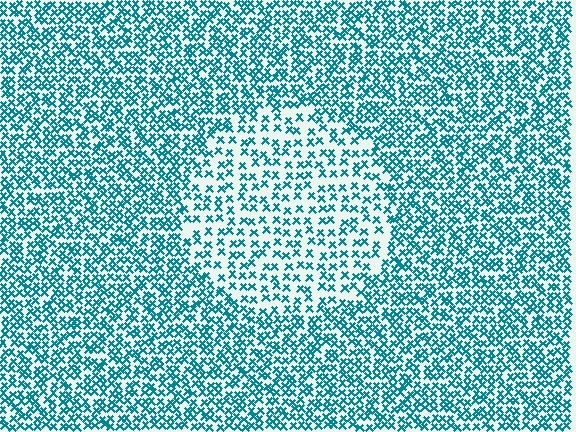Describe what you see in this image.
The image contains small teal elements arranged at two different densities. A circle-shaped region is visible where the elements are less densely packed than the surrounding area.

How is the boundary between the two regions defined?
The boundary is defined by a change in element density (approximately 1.9x ratio). All elements are the same color, size, and shape.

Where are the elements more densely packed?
The elements are more densely packed outside the circle boundary.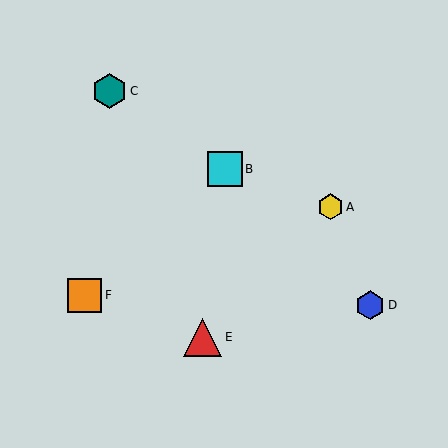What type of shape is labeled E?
Shape E is a red triangle.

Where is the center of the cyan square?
The center of the cyan square is at (225, 169).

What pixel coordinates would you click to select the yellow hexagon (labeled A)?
Click at (330, 207) to select the yellow hexagon A.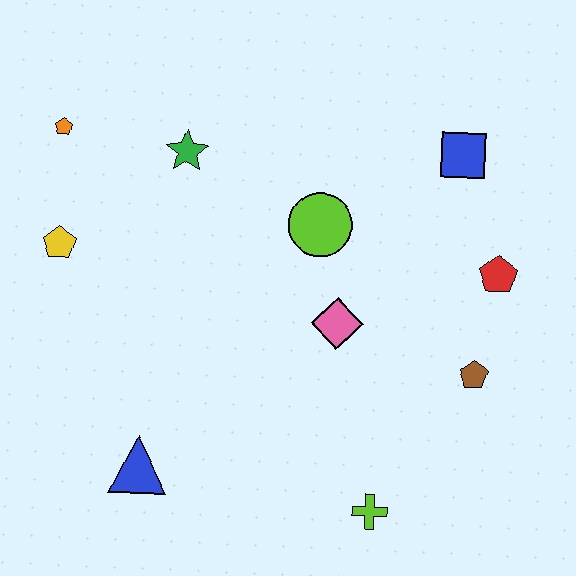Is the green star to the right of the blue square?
No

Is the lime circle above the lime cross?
Yes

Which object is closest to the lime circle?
The pink diamond is closest to the lime circle.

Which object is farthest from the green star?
The lime cross is farthest from the green star.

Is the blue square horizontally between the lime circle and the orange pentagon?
No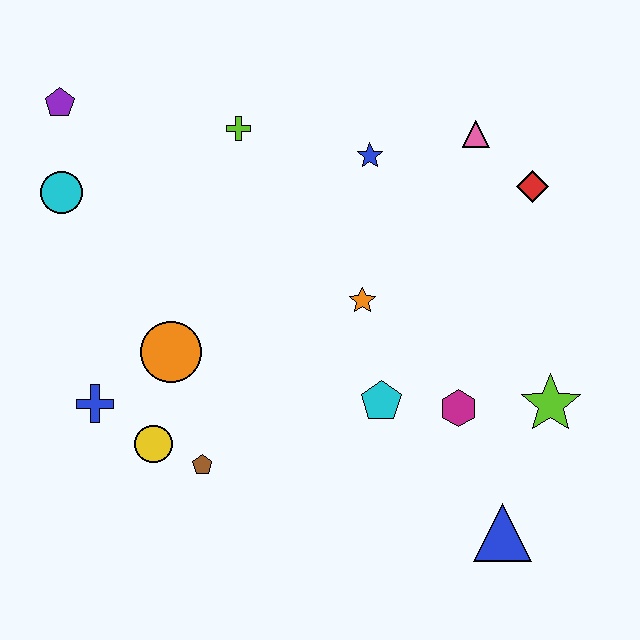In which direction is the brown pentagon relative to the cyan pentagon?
The brown pentagon is to the left of the cyan pentagon.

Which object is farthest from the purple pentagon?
The blue triangle is farthest from the purple pentagon.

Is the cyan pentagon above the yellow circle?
Yes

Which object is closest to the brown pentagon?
The yellow circle is closest to the brown pentagon.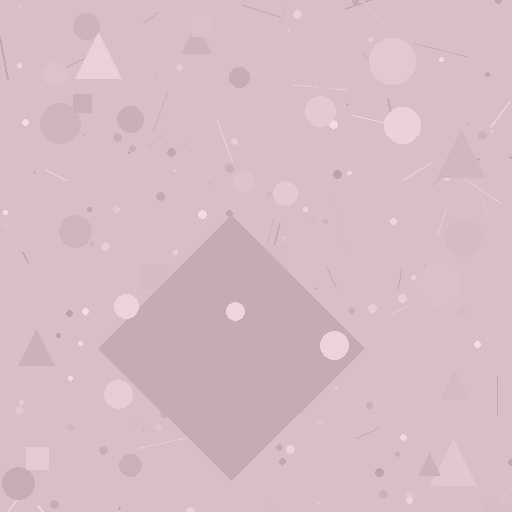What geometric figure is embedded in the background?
A diamond is embedded in the background.